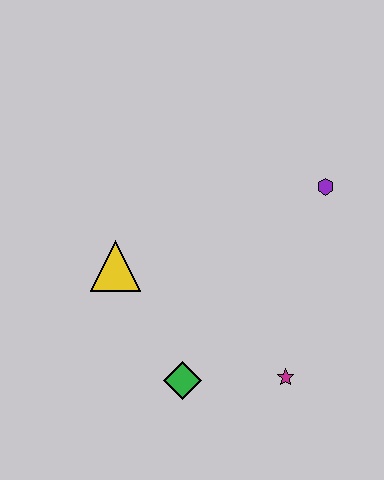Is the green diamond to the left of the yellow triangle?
No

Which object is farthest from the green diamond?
The purple hexagon is farthest from the green diamond.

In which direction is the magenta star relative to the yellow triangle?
The magenta star is to the right of the yellow triangle.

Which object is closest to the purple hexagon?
The magenta star is closest to the purple hexagon.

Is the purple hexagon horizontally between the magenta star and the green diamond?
No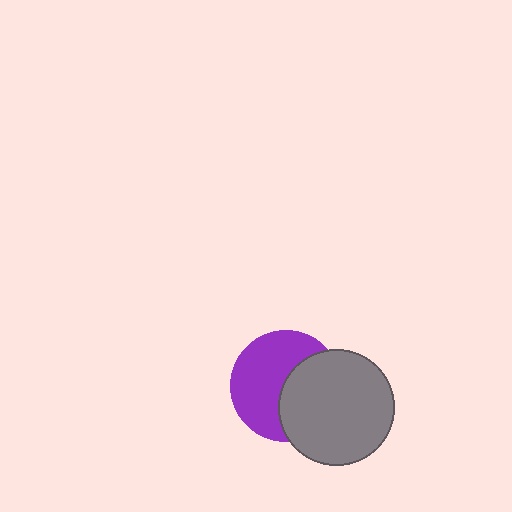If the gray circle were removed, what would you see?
You would see the complete purple circle.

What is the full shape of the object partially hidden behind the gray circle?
The partially hidden object is a purple circle.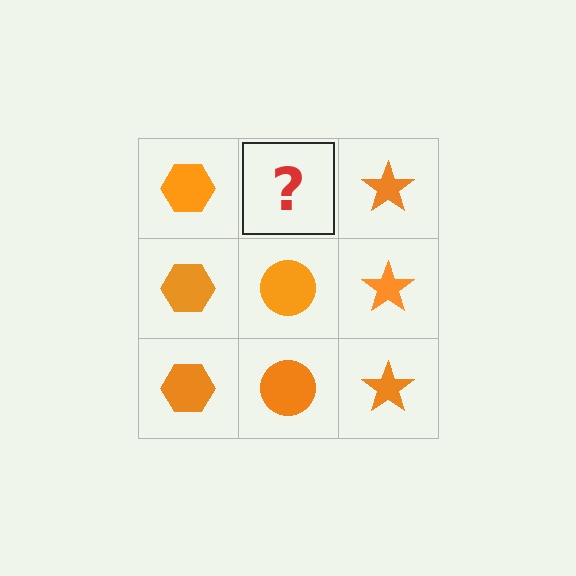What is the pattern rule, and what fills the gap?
The rule is that each column has a consistent shape. The gap should be filled with an orange circle.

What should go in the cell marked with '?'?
The missing cell should contain an orange circle.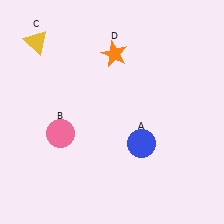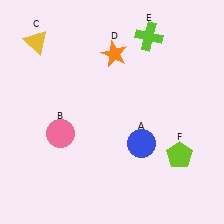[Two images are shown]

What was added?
A lime cross (E), a lime pentagon (F) were added in Image 2.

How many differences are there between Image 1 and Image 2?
There are 2 differences between the two images.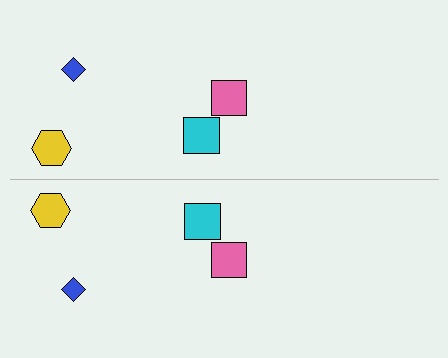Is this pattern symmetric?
Yes, this pattern has bilateral (reflection) symmetry.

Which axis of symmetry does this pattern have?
The pattern has a horizontal axis of symmetry running through the center of the image.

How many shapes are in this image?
There are 8 shapes in this image.